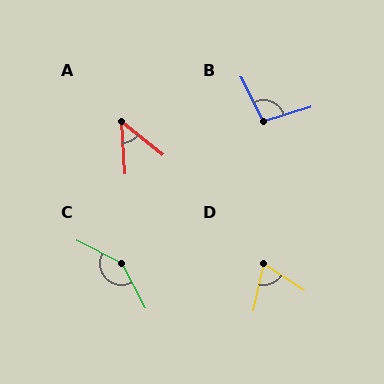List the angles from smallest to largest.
A (47°), D (69°), B (101°), C (144°).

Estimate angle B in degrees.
Approximately 101 degrees.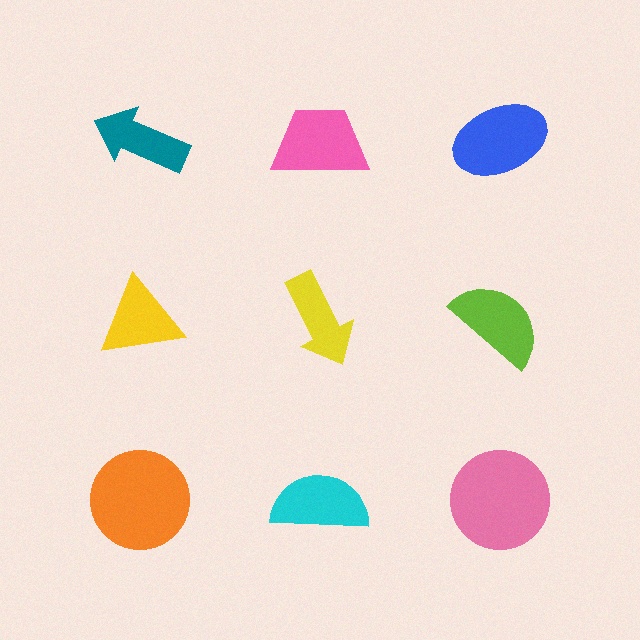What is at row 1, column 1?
A teal arrow.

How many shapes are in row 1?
3 shapes.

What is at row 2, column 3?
A lime semicircle.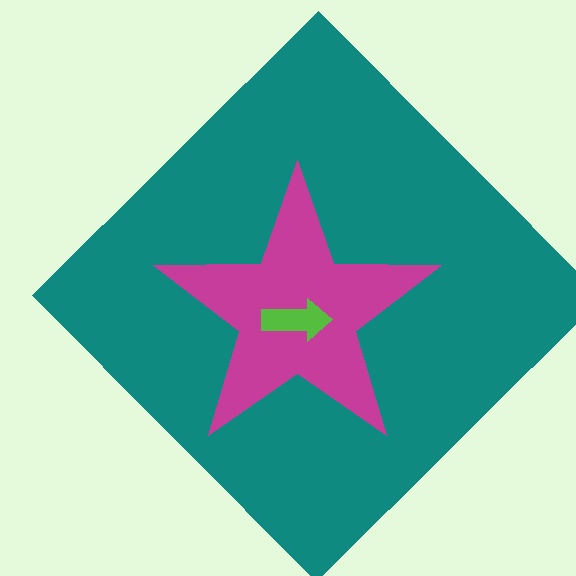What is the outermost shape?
The teal diamond.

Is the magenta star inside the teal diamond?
Yes.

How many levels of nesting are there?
3.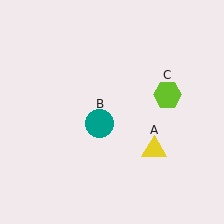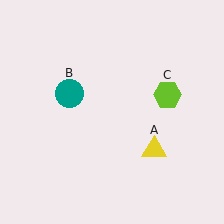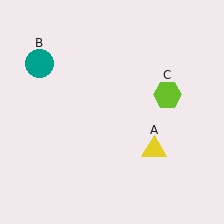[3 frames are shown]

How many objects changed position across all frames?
1 object changed position: teal circle (object B).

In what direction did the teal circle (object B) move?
The teal circle (object B) moved up and to the left.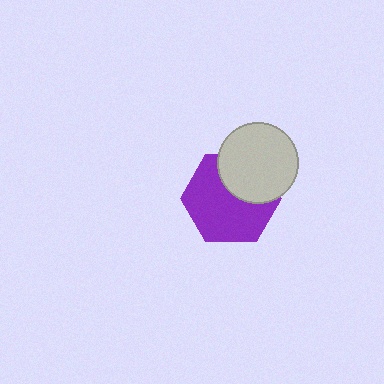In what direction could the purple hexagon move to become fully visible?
The purple hexagon could move toward the lower-left. That would shift it out from behind the light gray circle entirely.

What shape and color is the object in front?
The object in front is a light gray circle.